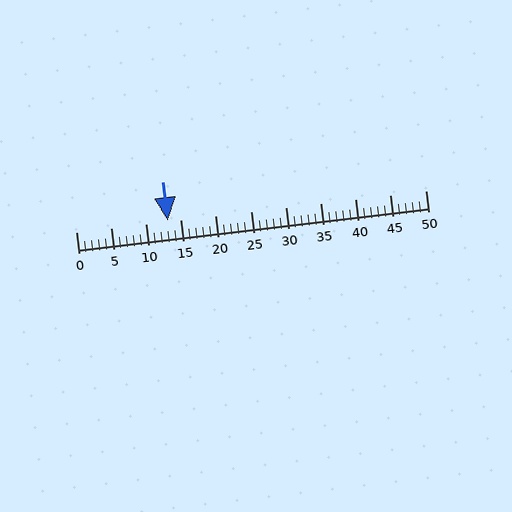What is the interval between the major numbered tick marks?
The major tick marks are spaced 5 units apart.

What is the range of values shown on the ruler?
The ruler shows values from 0 to 50.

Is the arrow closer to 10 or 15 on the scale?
The arrow is closer to 15.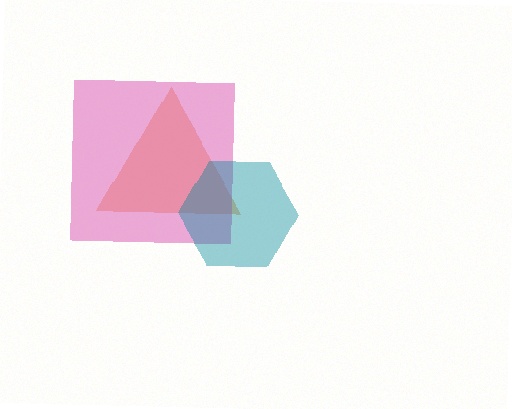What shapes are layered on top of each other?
The layered shapes are: an orange triangle, a pink square, a teal hexagon.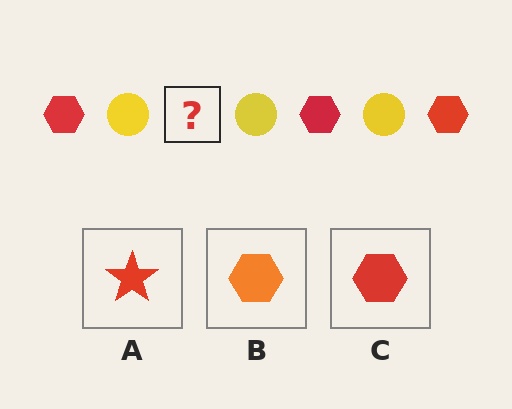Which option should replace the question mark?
Option C.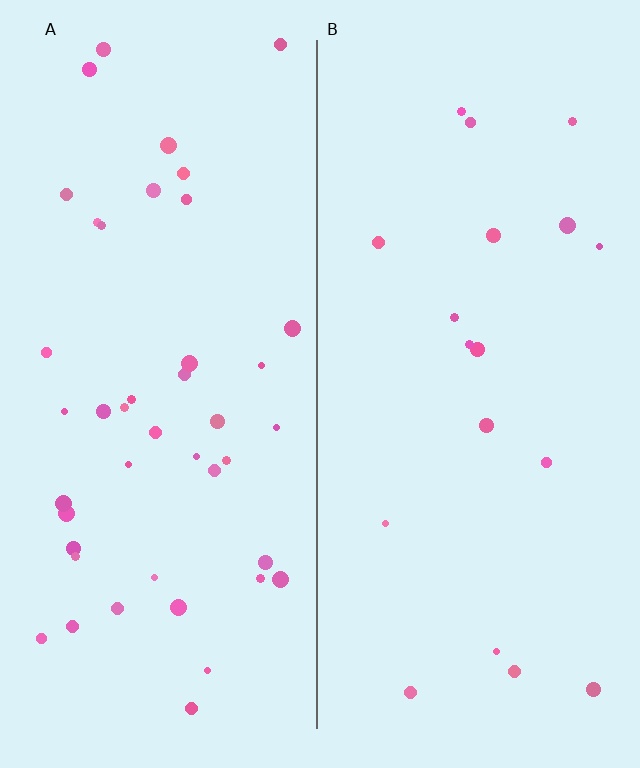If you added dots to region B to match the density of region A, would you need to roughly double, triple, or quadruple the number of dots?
Approximately double.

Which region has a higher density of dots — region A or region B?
A (the left).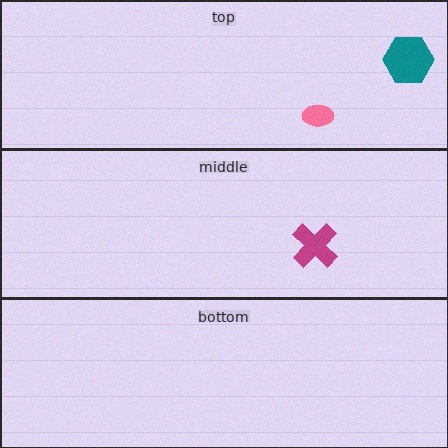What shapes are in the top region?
The pink ellipse, the teal hexagon.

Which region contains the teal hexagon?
The top region.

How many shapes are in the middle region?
1.